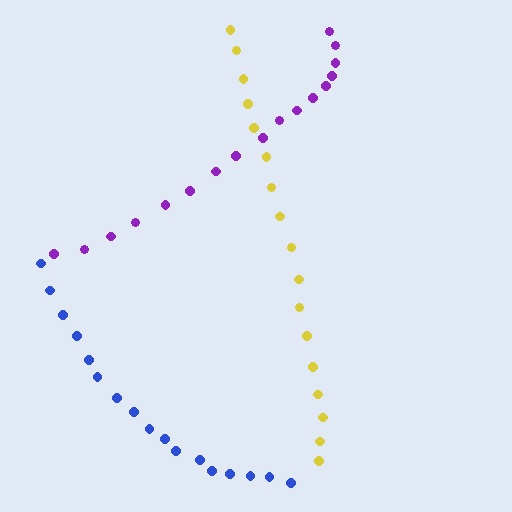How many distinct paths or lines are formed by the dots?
There are 3 distinct paths.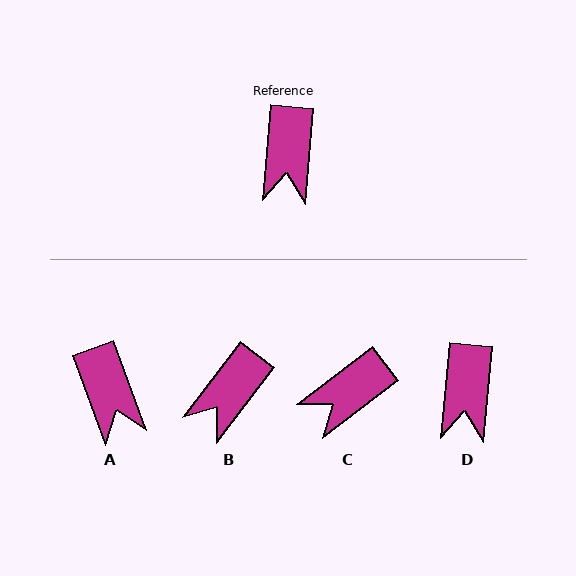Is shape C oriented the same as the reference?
No, it is off by about 48 degrees.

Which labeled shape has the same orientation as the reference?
D.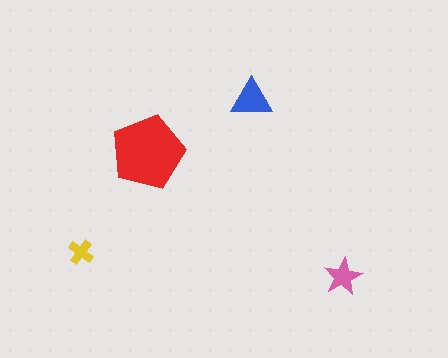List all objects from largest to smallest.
The red pentagon, the blue triangle, the pink star, the yellow cross.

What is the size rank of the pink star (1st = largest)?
3rd.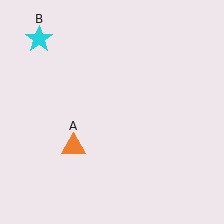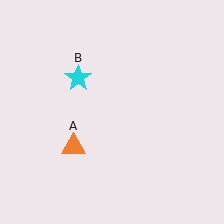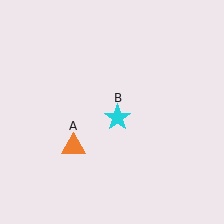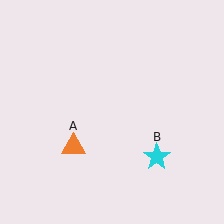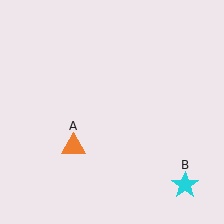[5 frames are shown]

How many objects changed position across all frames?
1 object changed position: cyan star (object B).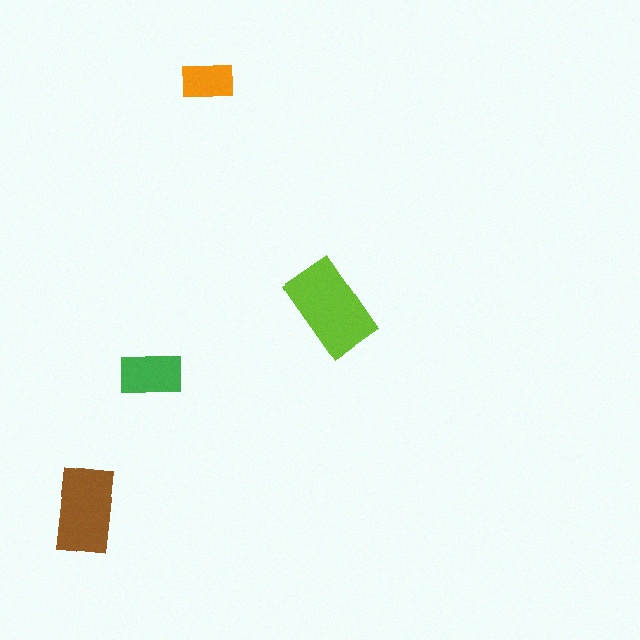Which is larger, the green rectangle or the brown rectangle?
The brown one.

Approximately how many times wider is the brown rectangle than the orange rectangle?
About 1.5 times wider.